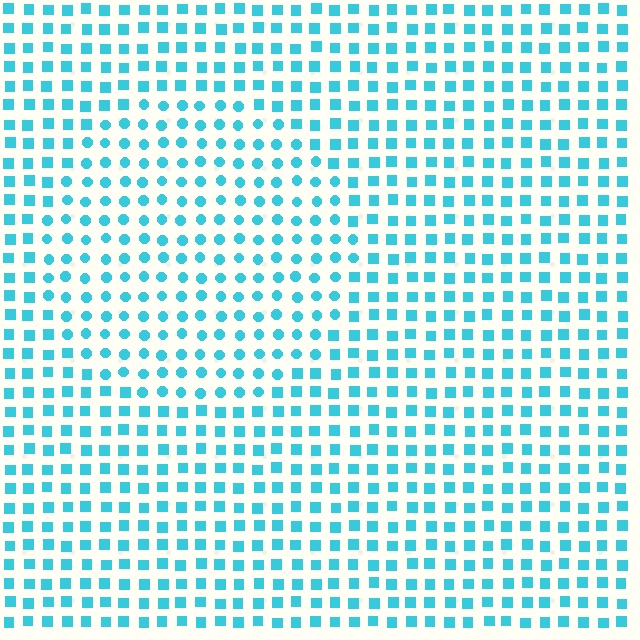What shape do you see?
I see a circle.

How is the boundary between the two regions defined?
The boundary is defined by a change in element shape: circles inside vs. squares outside. All elements share the same color and spacing.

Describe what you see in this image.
The image is filled with small cyan elements arranged in a uniform grid. A circle-shaped region contains circles, while the surrounding area contains squares. The boundary is defined purely by the change in element shape.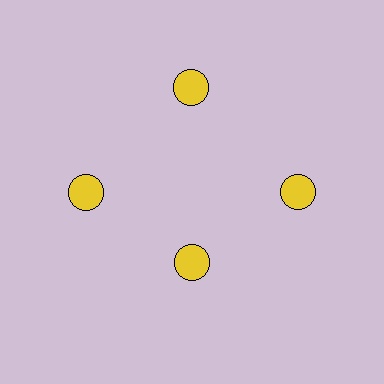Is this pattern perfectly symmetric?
No. The 4 yellow circles are arranged in a ring, but one element near the 6 o'clock position is pulled inward toward the center, breaking the 4-fold rotational symmetry.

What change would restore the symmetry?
The symmetry would be restored by moving it outward, back onto the ring so that all 4 circles sit at equal angles and equal distance from the center.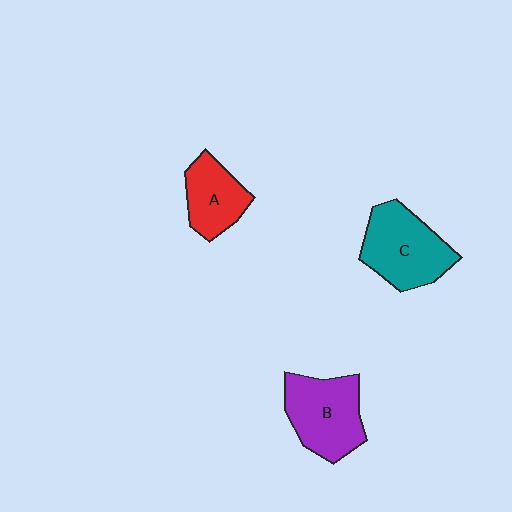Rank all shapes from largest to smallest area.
From largest to smallest: C (teal), B (purple), A (red).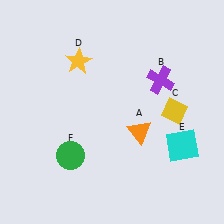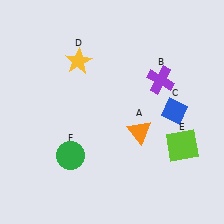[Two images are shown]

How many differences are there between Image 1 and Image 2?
There are 2 differences between the two images.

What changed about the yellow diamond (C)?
In Image 1, C is yellow. In Image 2, it changed to blue.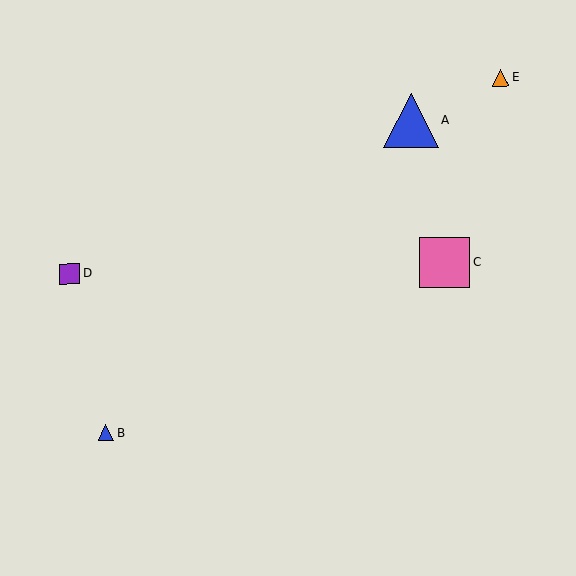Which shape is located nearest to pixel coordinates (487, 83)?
The orange triangle (labeled E) at (500, 77) is nearest to that location.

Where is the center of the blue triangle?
The center of the blue triangle is at (106, 433).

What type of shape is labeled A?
Shape A is a blue triangle.